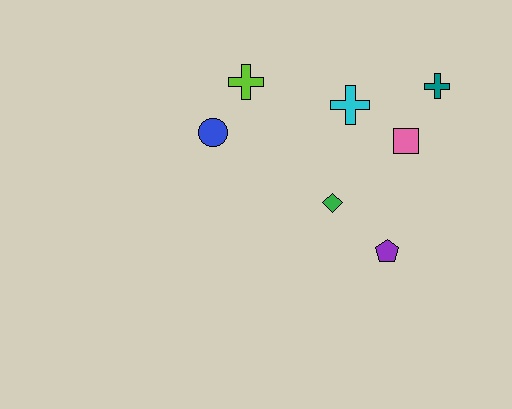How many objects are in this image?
There are 7 objects.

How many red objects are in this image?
There are no red objects.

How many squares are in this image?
There is 1 square.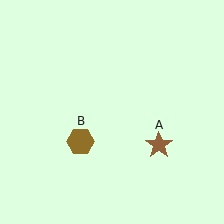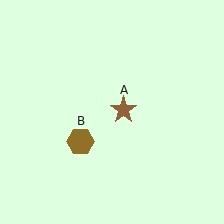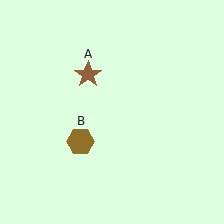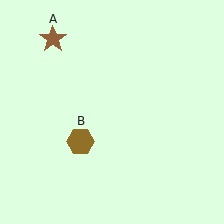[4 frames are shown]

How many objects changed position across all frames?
1 object changed position: brown star (object A).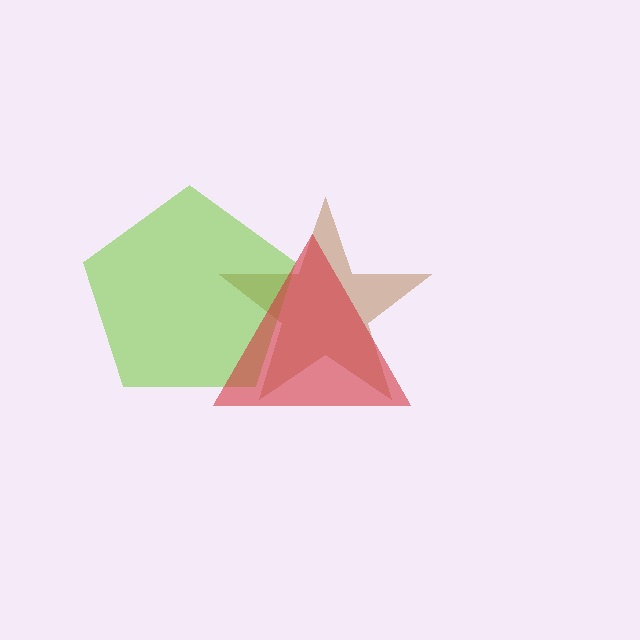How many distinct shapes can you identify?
There are 3 distinct shapes: a brown star, a lime pentagon, a red triangle.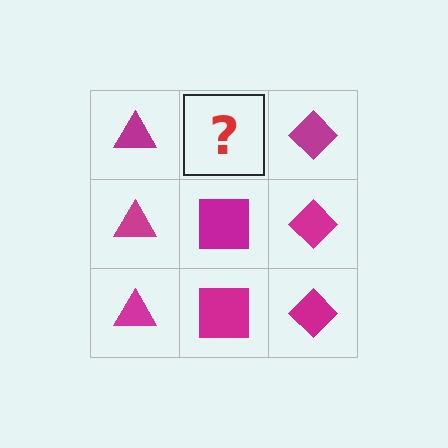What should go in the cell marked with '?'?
The missing cell should contain a magenta square.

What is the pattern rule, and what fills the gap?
The rule is that each column has a consistent shape. The gap should be filled with a magenta square.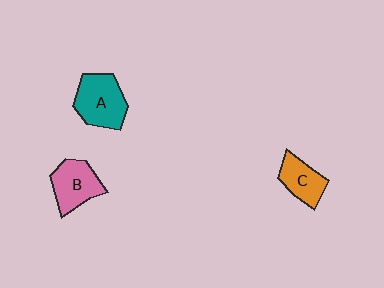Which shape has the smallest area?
Shape C (orange).